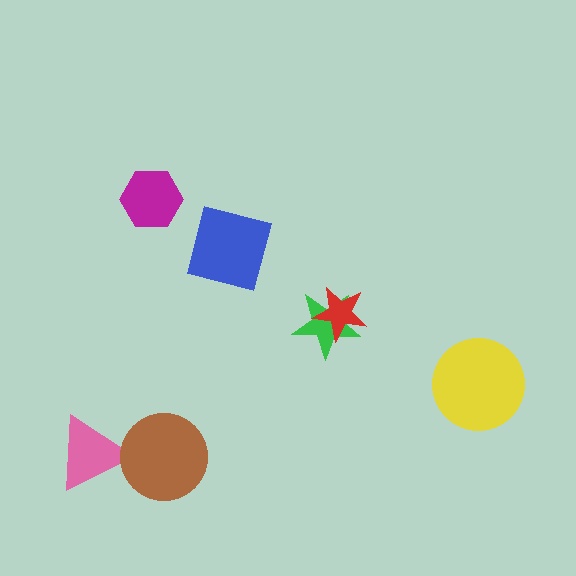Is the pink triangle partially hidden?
Yes, it is partially covered by another shape.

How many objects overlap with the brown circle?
1 object overlaps with the brown circle.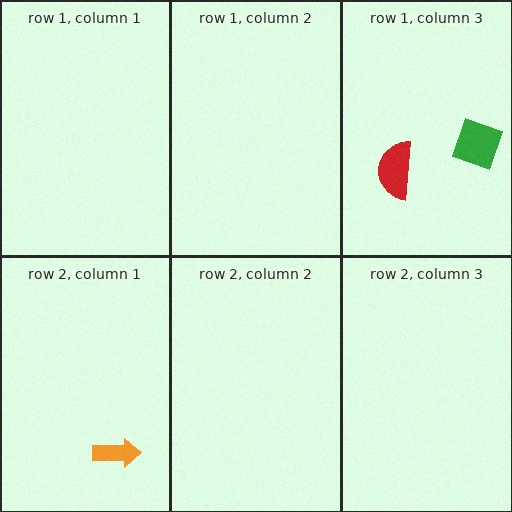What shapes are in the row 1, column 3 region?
The green square, the red semicircle.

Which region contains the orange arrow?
The row 2, column 1 region.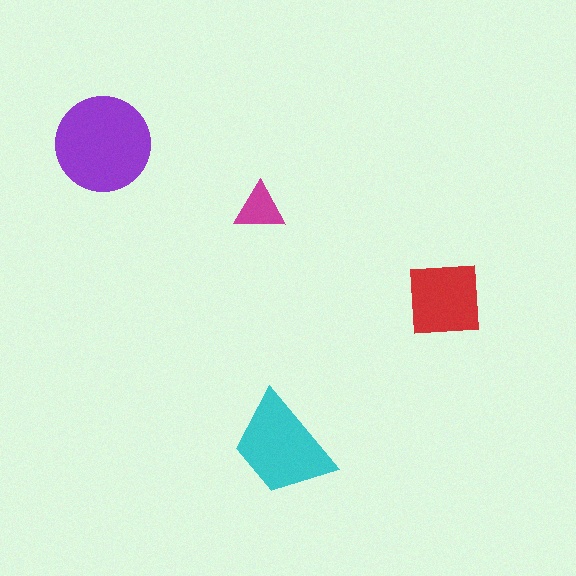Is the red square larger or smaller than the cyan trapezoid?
Smaller.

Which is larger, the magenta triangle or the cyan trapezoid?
The cyan trapezoid.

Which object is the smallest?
The magenta triangle.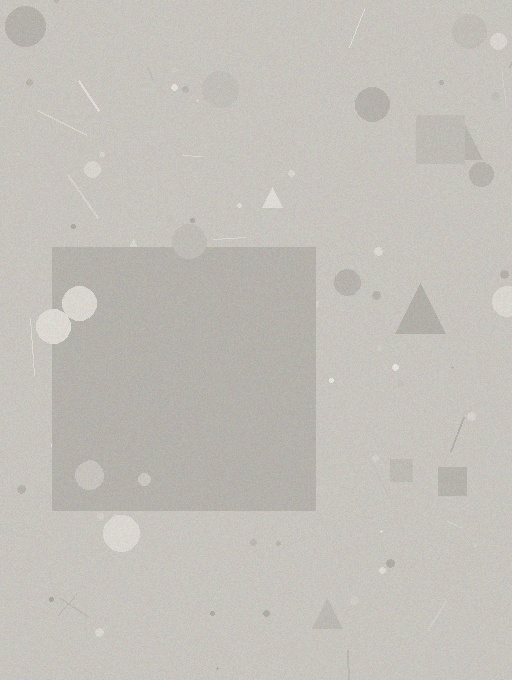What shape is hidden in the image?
A square is hidden in the image.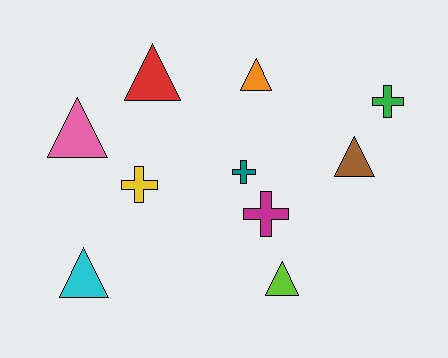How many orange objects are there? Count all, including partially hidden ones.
There is 1 orange object.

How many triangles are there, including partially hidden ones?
There are 6 triangles.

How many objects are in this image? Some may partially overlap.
There are 10 objects.